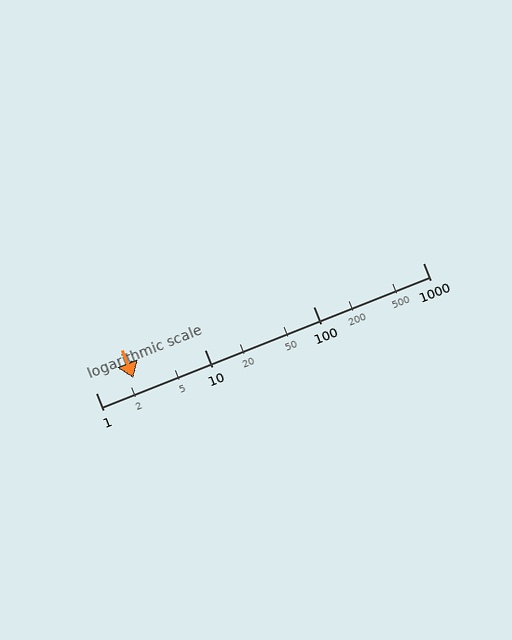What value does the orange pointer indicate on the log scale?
The pointer indicates approximately 2.2.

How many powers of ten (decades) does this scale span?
The scale spans 3 decades, from 1 to 1000.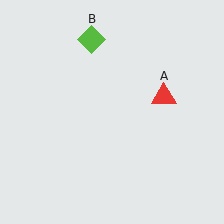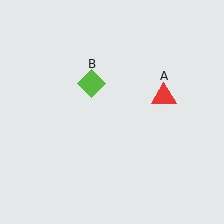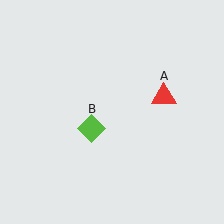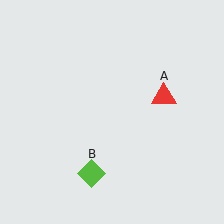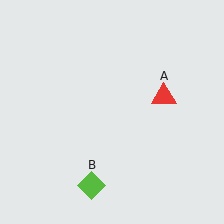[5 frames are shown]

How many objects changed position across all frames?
1 object changed position: lime diamond (object B).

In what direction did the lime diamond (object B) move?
The lime diamond (object B) moved down.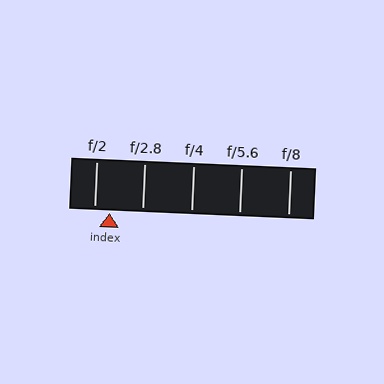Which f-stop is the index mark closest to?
The index mark is closest to f/2.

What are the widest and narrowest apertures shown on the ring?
The widest aperture shown is f/2 and the narrowest is f/8.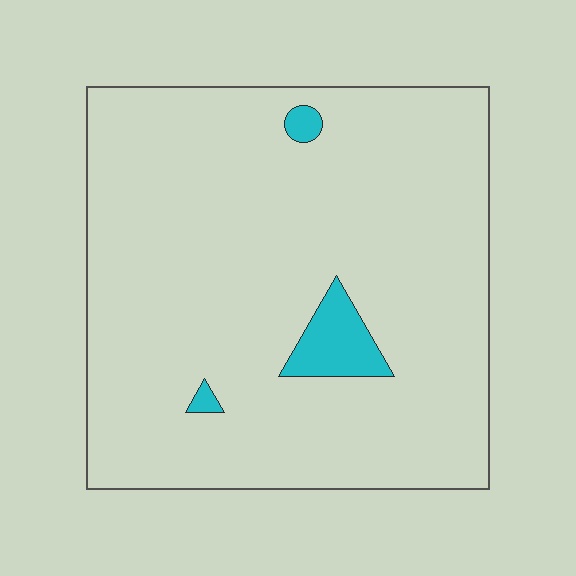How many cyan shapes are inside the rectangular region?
3.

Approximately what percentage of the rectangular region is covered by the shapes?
Approximately 5%.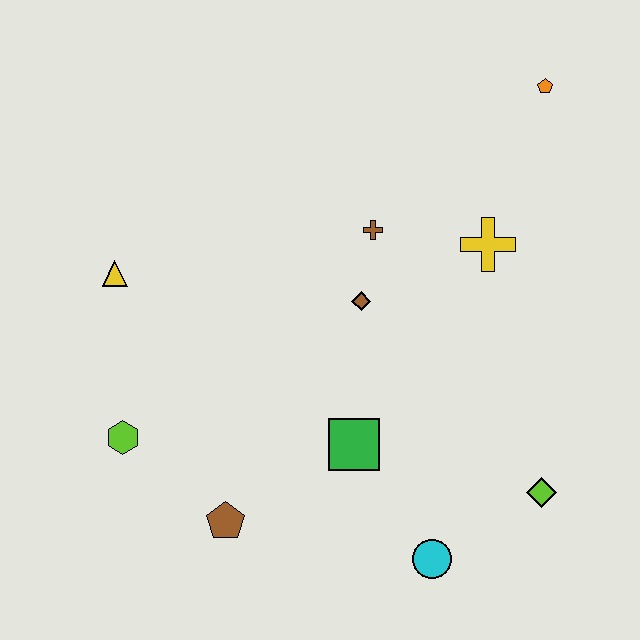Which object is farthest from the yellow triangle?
The lime diamond is farthest from the yellow triangle.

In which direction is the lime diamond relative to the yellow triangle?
The lime diamond is to the right of the yellow triangle.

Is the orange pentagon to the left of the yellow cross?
No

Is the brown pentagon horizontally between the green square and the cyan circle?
No